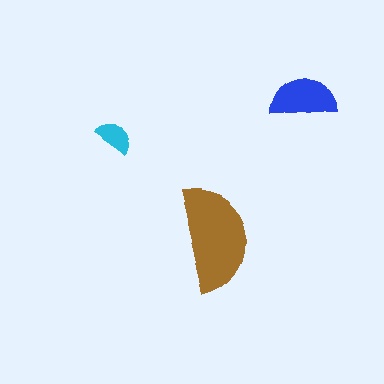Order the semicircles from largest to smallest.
the brown one, the blue one, the cyan one.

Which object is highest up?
The blue semicircle is topmost.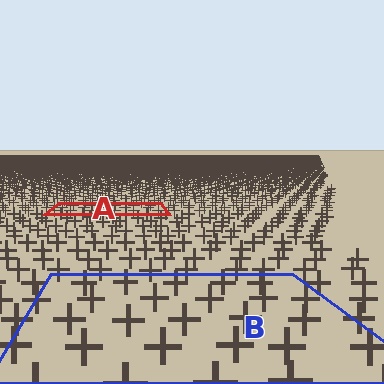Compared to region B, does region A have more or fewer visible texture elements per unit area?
Region A has more texture elements per unit area — they are packed more densely because it is farther away.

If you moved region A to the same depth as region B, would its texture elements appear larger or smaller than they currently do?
They would appear larger. At a closer depth, the same texture elements are projected at a bigger on-screen size.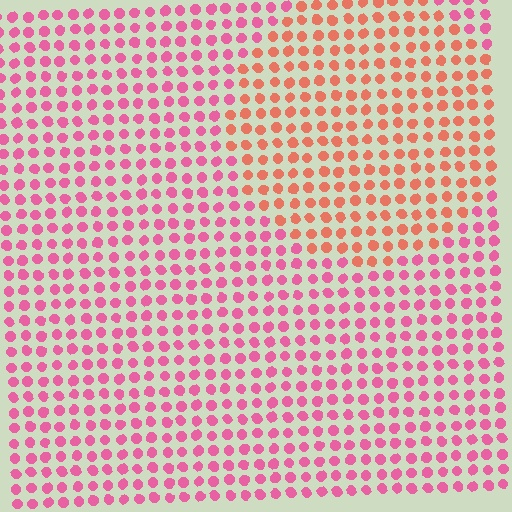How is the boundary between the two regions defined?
The boundary is defined purely by a slight shift in hue (about 38 degrees). Spacing, size, and orientation are identical on both sides.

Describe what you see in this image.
The image is filled with small pink elements in a uniform arrangement. A circle-shaped region is visible where the elements are tinted to a slightly different hue, forming a subtle color boundary.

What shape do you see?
I see a circle.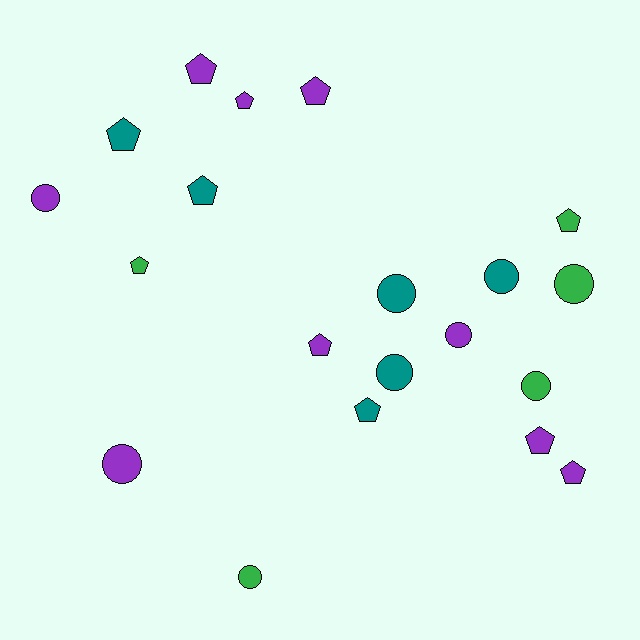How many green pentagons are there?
There are 2 green pentagons.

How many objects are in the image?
There are 20 objects.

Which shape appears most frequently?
Pentagon, with 11 objects.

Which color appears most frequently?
Purple, with 9 objects.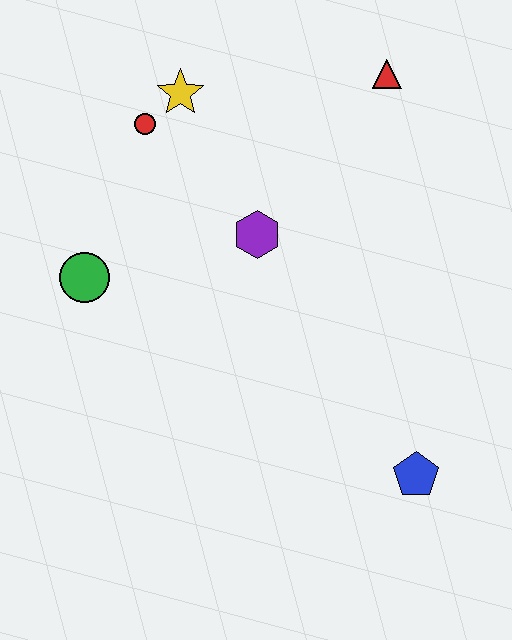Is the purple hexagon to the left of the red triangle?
Yes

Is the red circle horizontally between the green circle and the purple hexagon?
Yes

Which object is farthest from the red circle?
The blue pentagon is farthest from the red circle.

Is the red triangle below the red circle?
No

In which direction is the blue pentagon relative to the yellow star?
The blue pentagon is below the yellow star.